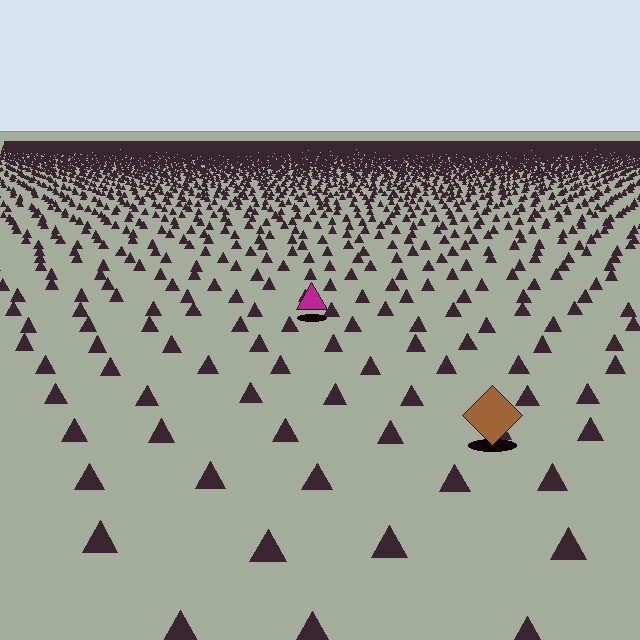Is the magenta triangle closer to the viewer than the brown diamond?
No. The brown diamond is closer — you can tell from the texture gradient: the ground texture is coarser near it.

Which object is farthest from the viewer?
The magenta triangle is farthest from the viewer. It appears smaller and the ground texture around it is denser.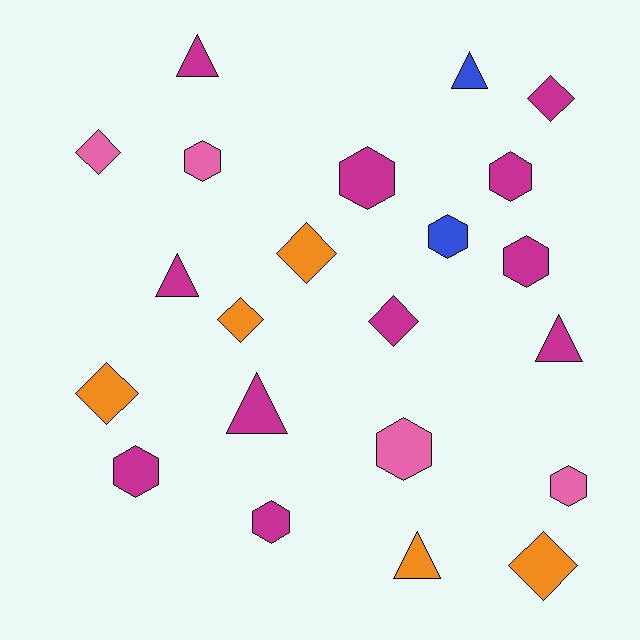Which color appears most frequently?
Magenta, with 11 objects.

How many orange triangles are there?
There is 1 orange triangle.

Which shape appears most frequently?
Hexagon, with 9 objects.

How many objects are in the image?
There are 22 objects.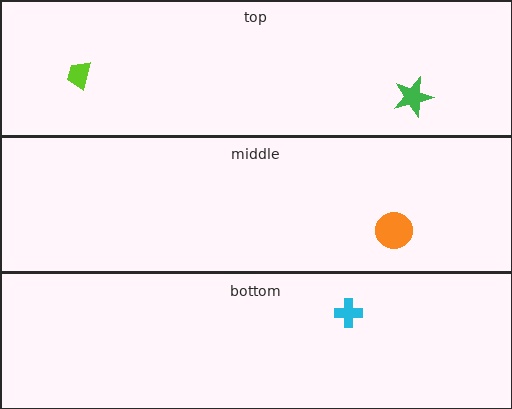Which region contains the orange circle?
The middle region.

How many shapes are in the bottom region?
1.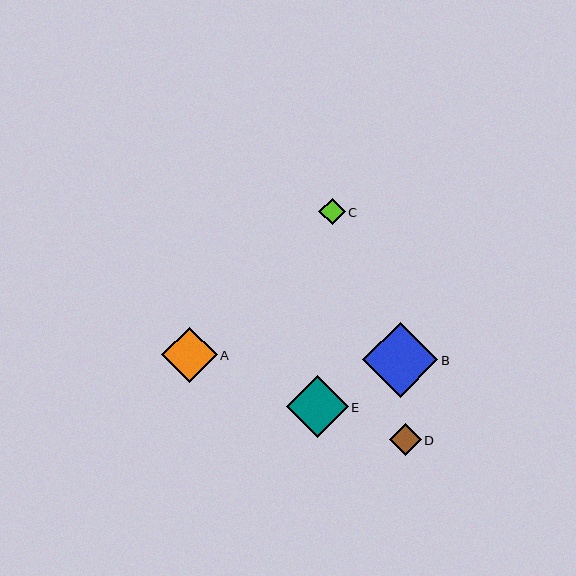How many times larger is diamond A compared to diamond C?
Diamond A is approximately 2.1 times the size of diamond C.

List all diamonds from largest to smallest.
From largest to smallest: B, E, A, D, C.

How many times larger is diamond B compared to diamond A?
Diamond B is approximately 1.3 times the size of diamond A.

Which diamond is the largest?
Diamond B is the largest with a size of approximately 75 pixels.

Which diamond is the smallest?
Diamond C is the smallest with a size of approximately 26 pixels.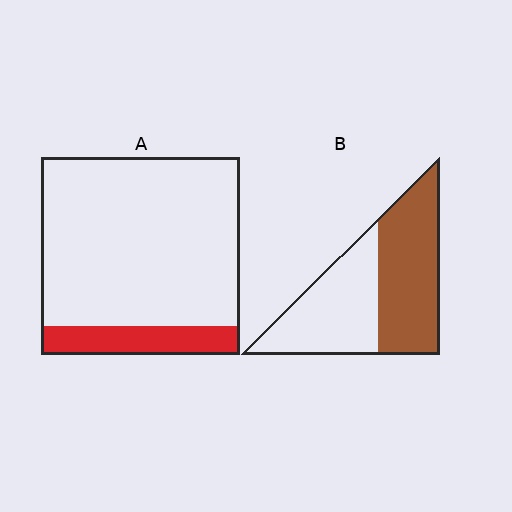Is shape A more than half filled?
No.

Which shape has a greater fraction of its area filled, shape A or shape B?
Shape B.